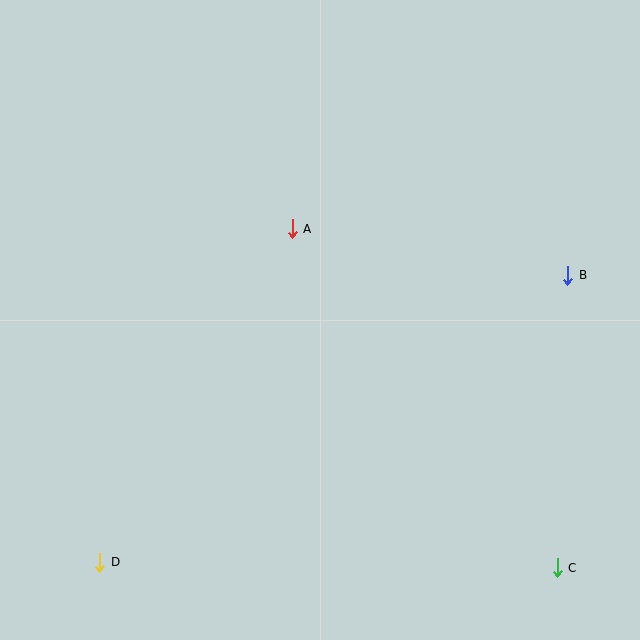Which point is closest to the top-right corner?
Point B is closest to the top-right corner.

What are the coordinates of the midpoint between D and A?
The midpoint between D and A is at (196, 395).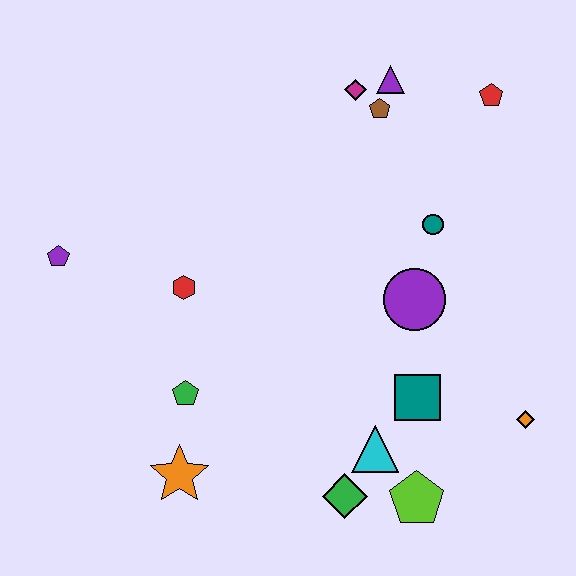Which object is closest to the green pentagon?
The orange star is closest to the green pentagon.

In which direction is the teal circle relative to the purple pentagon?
The teal circle is to the right of the purple pentagon.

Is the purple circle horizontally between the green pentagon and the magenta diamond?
No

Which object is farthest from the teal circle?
The purple pentagon is farthest from the teal circle.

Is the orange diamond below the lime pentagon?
No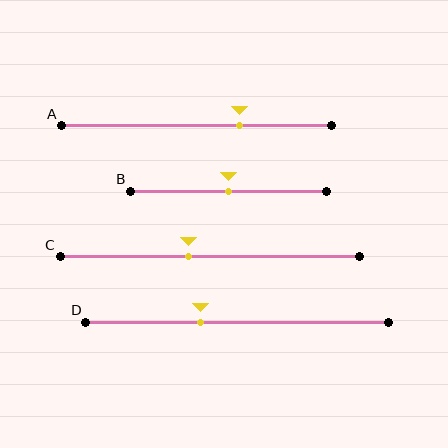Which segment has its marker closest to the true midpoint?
Segment B has its marker closest to the true midpoint.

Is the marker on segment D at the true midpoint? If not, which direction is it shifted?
No, the marker on segment D is shifted to the left by about 12% of the segment length.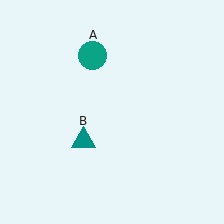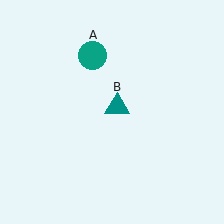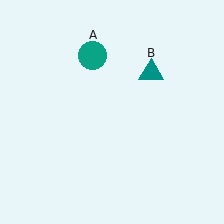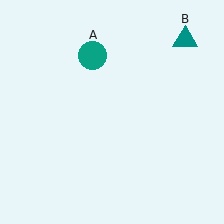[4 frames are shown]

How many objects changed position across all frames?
1 object changed position: teal triangle (object B).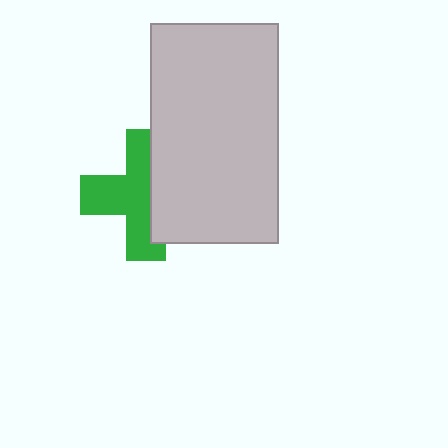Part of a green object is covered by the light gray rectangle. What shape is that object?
It is a cross.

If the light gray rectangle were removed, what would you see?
You would see the complete green cross.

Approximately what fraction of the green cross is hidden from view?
Roughly 41% of the green cross is hidden behind the light gray rectangle.